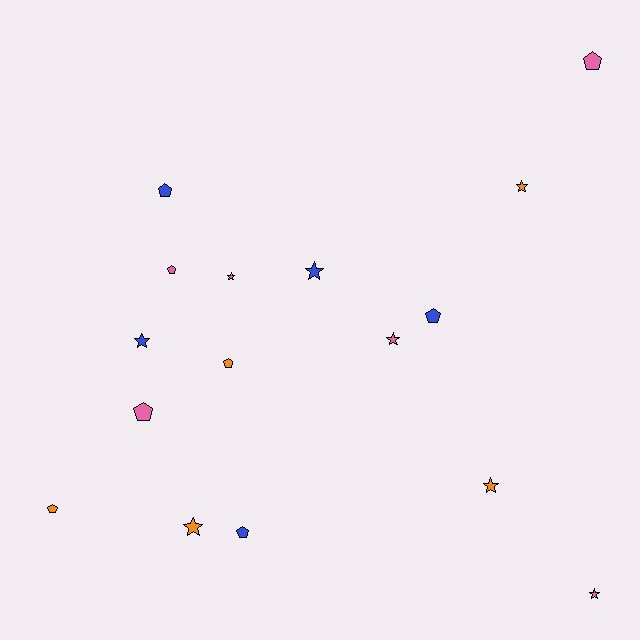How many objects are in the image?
There are 16 objects.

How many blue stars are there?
There are 2 blue stars.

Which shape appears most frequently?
Pentagon, with 8 objects.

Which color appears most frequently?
Pink, with 6 objects.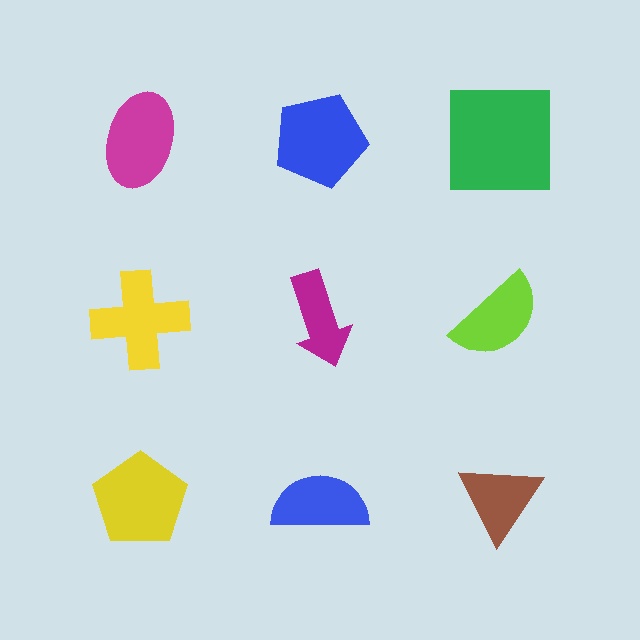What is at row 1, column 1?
A magenta ellipse.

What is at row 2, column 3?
A lime semicircle.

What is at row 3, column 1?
A yellow pentagon.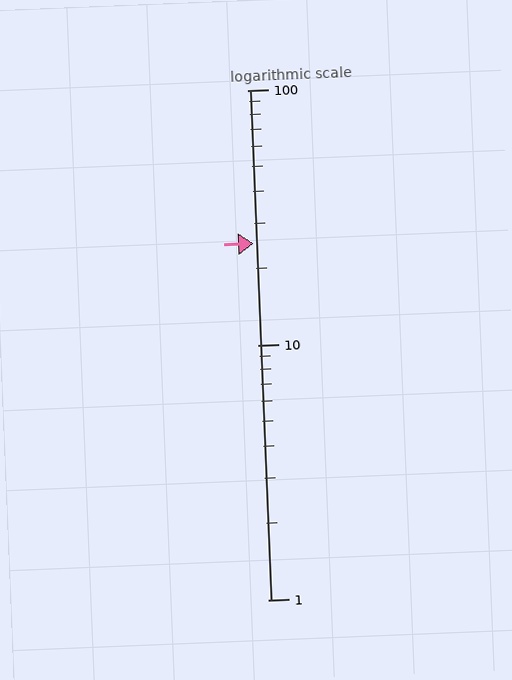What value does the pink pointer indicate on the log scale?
The pointer indicates approximately 25.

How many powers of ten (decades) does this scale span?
The scale spans 2 decades, from 1 to 100.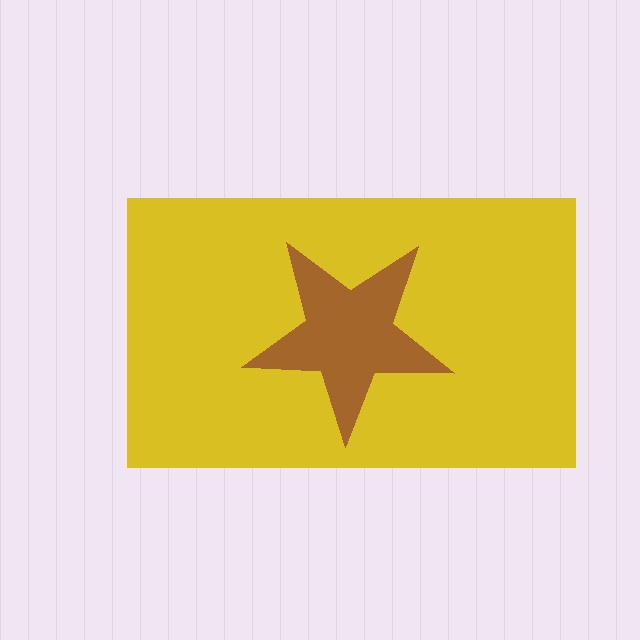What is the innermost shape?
The brown star.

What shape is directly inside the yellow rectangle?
The brown star.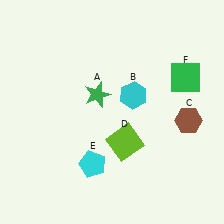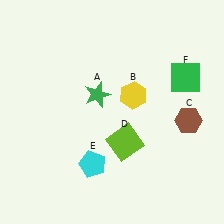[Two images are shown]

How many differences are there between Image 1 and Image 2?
There is 1 difference between the two images.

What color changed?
The hexagon (B) changed from cyan in Image 1 to yellow in Image 2.